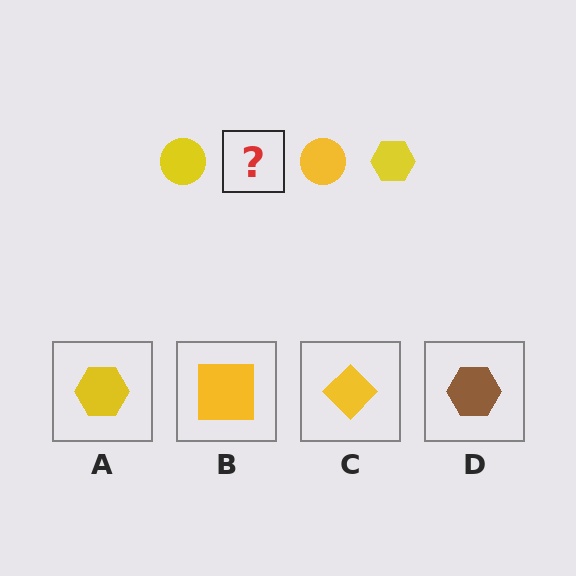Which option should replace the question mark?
Option A.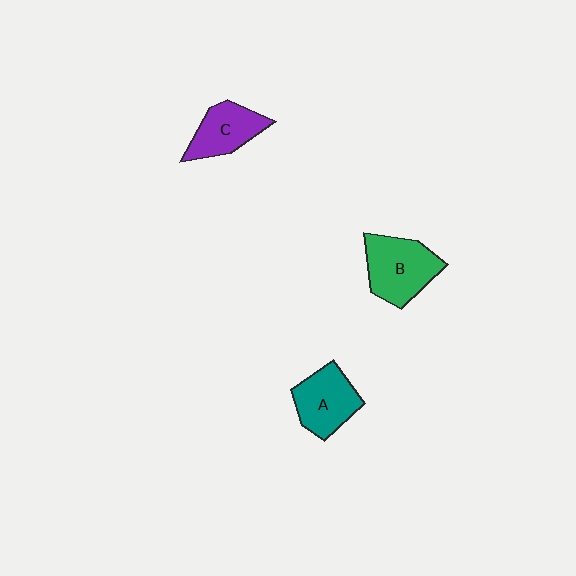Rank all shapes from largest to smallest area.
From largest to smallest: B (green), A (teal), C (purple).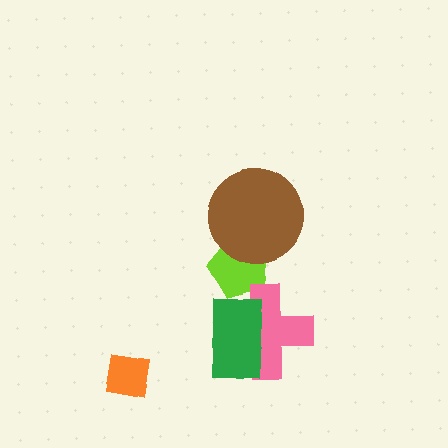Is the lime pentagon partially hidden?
Yes, it is partially covered by another shape.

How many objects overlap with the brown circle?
1 object overlaps with the brown circle.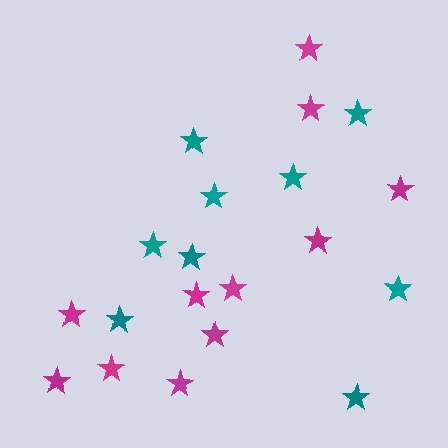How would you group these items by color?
There are 2 groups: one group of teal stars (9) and one group of magenta stars (11).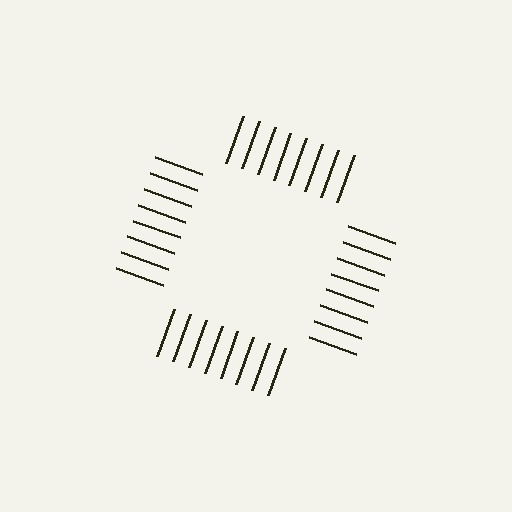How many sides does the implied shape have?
4 sides — the line-ends trace a square.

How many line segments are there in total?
32 — 8 along each of the 4 edges.